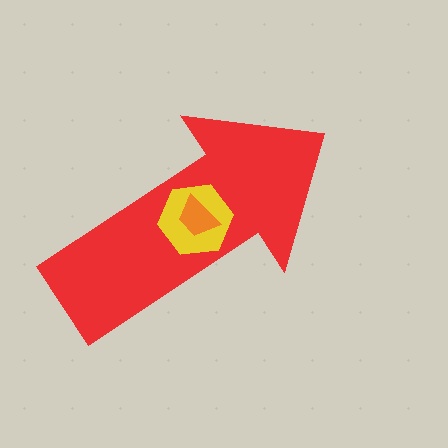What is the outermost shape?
The red arrow.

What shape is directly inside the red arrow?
The yellow hexagon.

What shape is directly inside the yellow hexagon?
The orange trapezoid.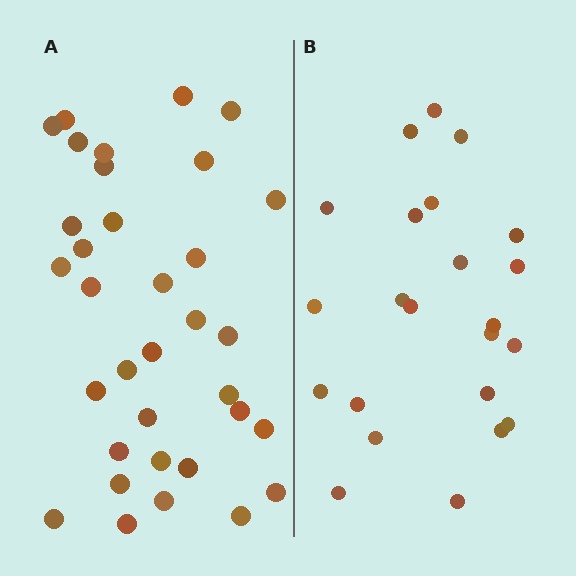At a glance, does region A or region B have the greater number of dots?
Region A (the left region) has more dots.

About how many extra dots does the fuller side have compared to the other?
Region A has roughly 12 or so more dots than region B.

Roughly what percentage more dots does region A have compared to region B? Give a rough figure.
About 50% more.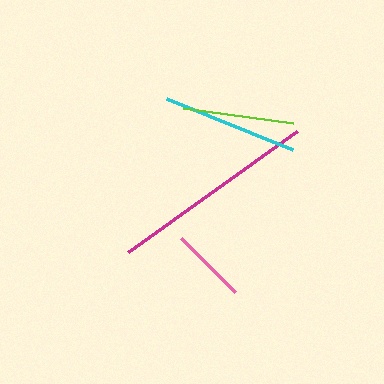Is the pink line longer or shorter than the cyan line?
The cyan line is longer than the pink line.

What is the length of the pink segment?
The pink segment is approximately 76 pixels long.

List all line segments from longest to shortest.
From longest to shortest: magenta, cyan, lime, pink.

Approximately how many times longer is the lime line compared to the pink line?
The lime line is approximately 1.5 times the length of the pink line.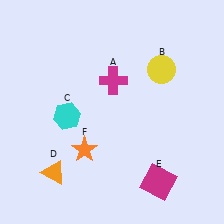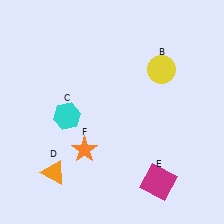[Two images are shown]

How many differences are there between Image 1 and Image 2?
There is 1 difference between the two images.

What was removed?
The magenta cross (A) was removed in Image 2.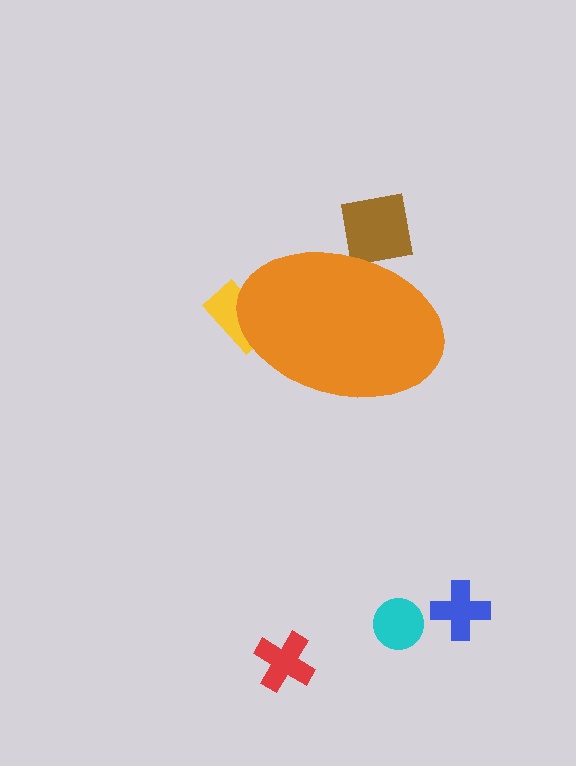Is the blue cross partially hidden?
No, the blue cross is fully visible.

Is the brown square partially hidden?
Yes, the brown square is partially hidden behind the orange ellipse.